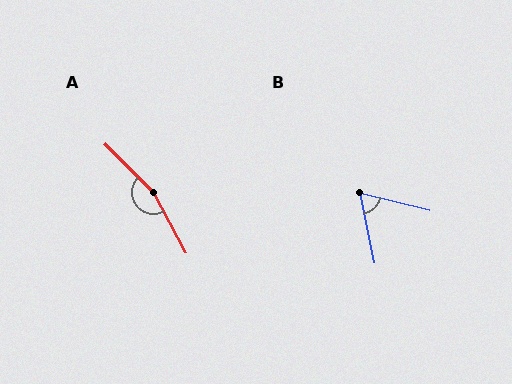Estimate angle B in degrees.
Approximately 65 degrees.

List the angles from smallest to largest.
B (65°), A (163°).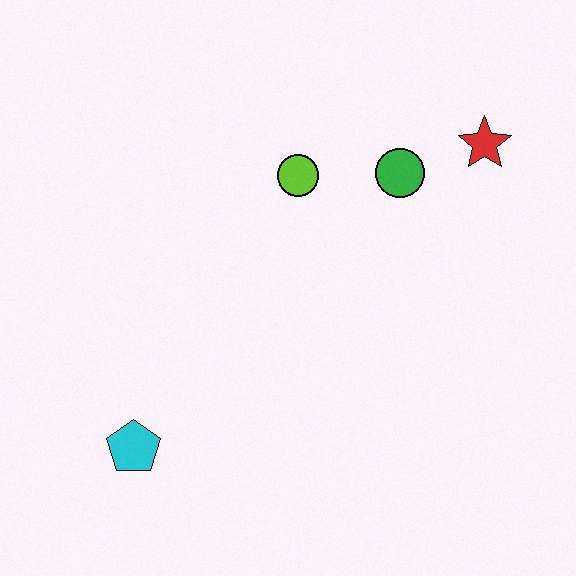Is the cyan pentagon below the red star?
Yes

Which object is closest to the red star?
The green circle is closest to the red star.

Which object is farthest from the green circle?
The cyan pentagon is farthest from the green circle.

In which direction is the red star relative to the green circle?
The red star is to the right of the green circle.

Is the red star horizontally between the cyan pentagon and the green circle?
No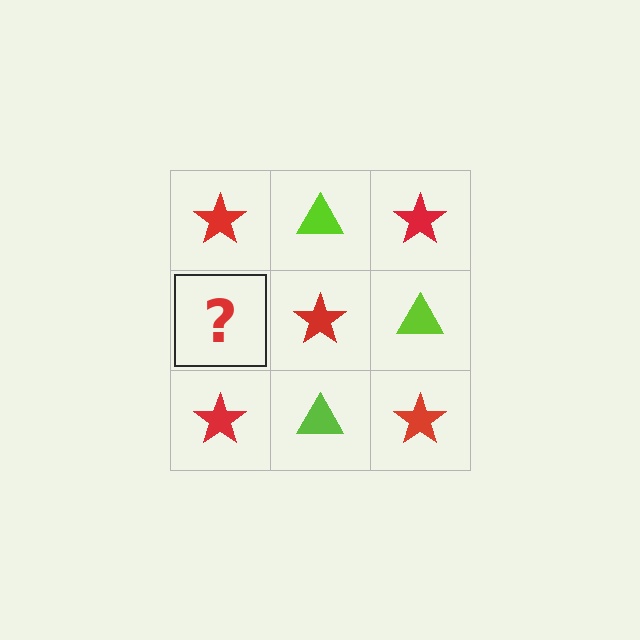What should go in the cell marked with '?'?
The missing cell should contain a lime triangle.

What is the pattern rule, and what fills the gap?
The rule is that it alternates red star and lime triangle in a checkerboard pattern. The gap should be filled with a lime triangle.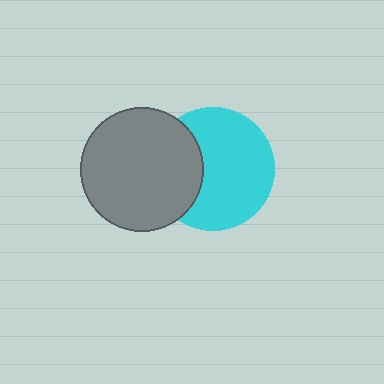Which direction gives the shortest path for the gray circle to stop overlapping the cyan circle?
Moving left gives the shortest separation.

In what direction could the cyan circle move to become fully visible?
The cyan circle could move right. That would shift it out from behind the gray circle entirely.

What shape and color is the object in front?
The object in front is a gray circle.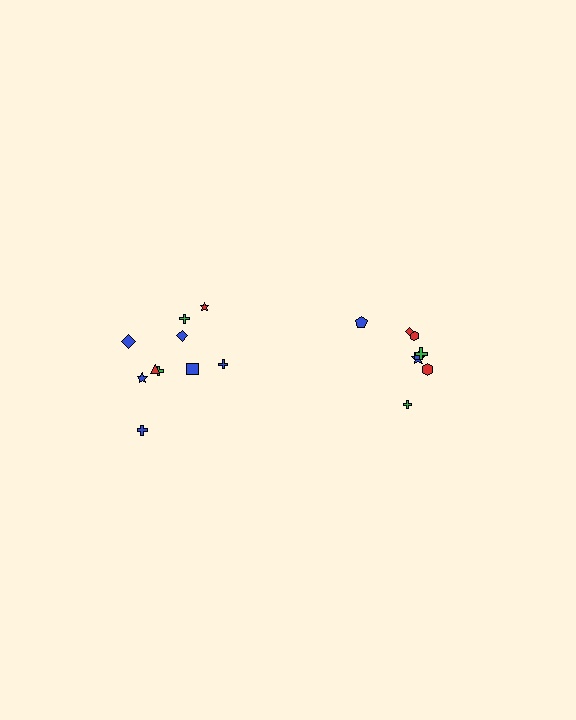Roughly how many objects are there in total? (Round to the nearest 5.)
Roughly 20 objects in total.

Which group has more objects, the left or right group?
The left group.